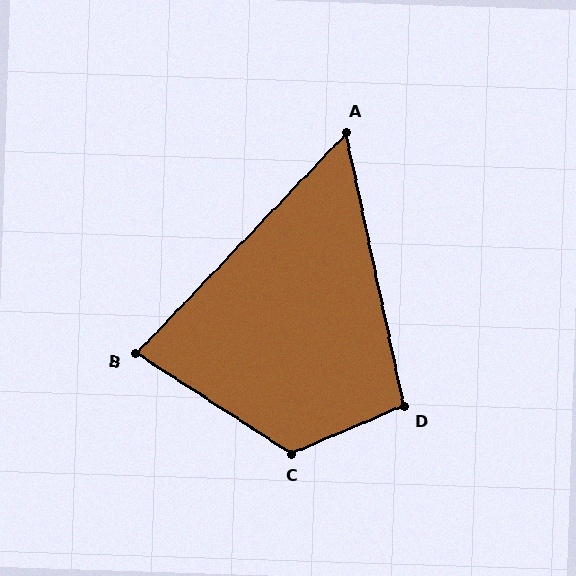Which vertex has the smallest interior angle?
A, at approximately 56 degrees.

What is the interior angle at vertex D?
Approximately 101 degrees (obtuse).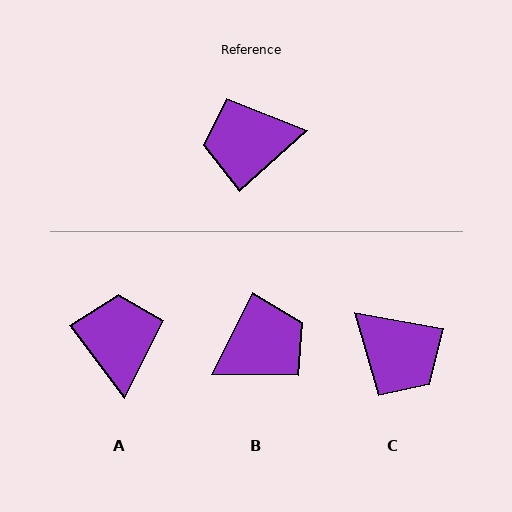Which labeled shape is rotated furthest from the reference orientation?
B, about 158 degrees away.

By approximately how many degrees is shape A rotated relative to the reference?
Approximately 95 degrees clockwise.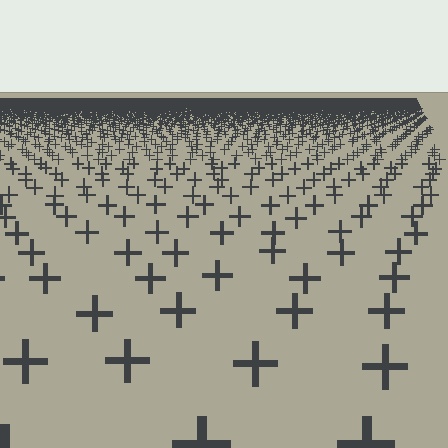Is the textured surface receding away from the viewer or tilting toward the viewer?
The surface is receding away from the viewer. Texture elements get smaller and denser toward the top.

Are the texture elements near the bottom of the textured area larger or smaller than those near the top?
Larger. Near the bottom, elements are closer to the viewer and appear at a bigger on-screen size.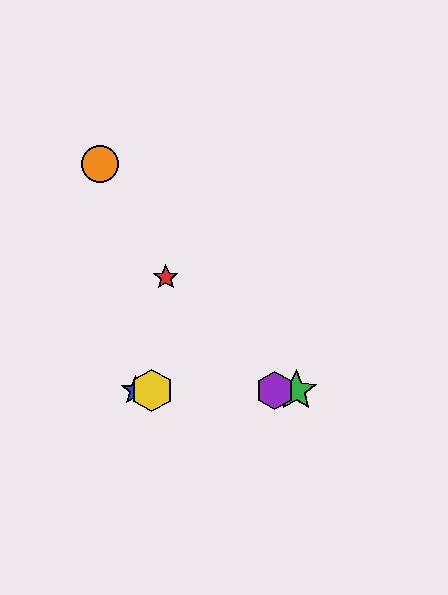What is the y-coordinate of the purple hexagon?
The purple hexagon is at y≈391.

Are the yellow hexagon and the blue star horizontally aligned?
Yes, both are at y≈391.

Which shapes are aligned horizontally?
The blue star, the green star, the yellow hexagon, the purple hexagon are aligned horizontally.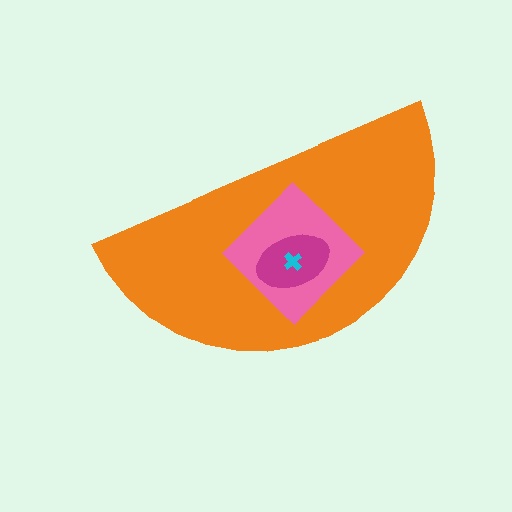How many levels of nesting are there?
4.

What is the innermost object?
The cyan cross.